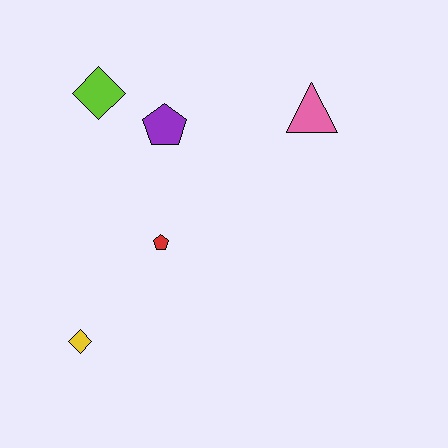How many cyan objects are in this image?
There are no cyan objects.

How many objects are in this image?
There are 5 objects.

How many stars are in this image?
There are no stars.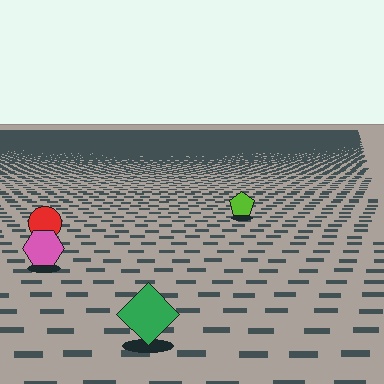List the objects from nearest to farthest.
From nearest to farthest: the green diamond, the pink hexagon, the red circle, the lime pentagon.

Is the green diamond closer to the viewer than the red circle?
Yes. The green diamond is closer — you can tell from the texture gradient: the ground texture is coarser near it.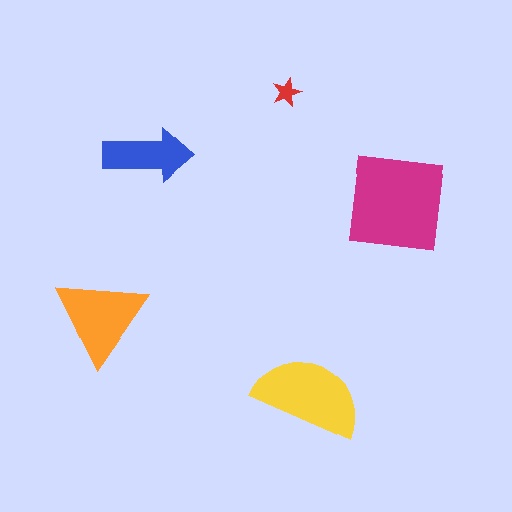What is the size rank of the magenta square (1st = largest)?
1st.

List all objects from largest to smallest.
The magenta square, the yellow semicircle, the orange triangle, the blue arrow, the red star.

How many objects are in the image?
There are 5 objects in the image.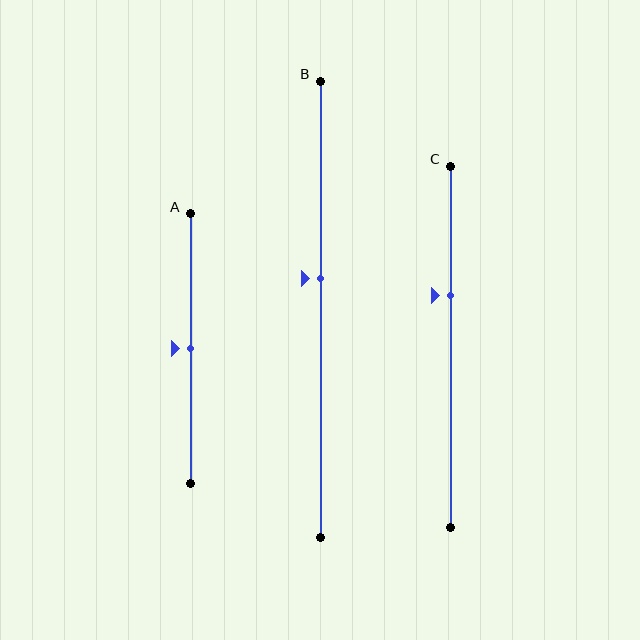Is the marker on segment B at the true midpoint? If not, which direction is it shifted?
No, the marker on segment B is shifted upward by about 7% of the segment length.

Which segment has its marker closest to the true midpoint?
Segment A has its marker closest to the true midpoint.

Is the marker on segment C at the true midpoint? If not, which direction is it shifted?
No, the marker on segment C is shifted upward by about 14% of the segment length.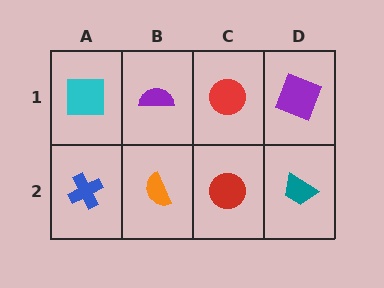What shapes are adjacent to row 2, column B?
A purple semicircle (row 1, column B), a blue cross (row 2, column A), a red circle (row 2, column C).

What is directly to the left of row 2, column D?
A red circle.